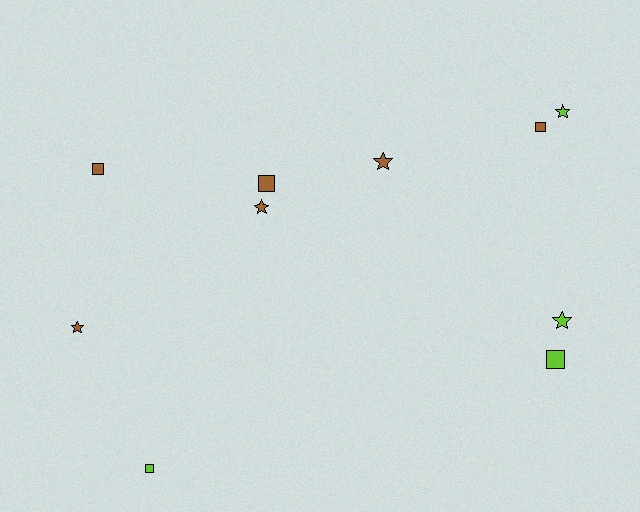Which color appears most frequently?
Brown, with 6 objects.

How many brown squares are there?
There are 3 brown squares.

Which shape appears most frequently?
Star, with 5 objects.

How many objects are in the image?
There are 10 objects.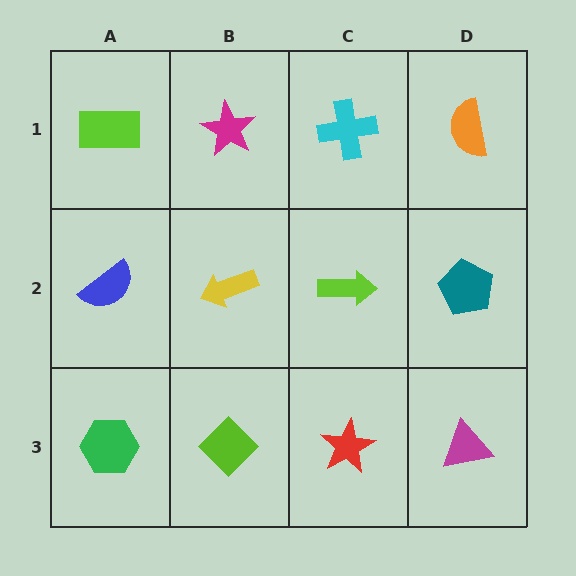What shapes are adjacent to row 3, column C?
A lime arrow (row 2, column C), a lime diamond (row 3, column B), a magenta triangle (row 3, column D).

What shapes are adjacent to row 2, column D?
An orange semicircle (row 1, column D), a magenta triangle (row 3, column D), a lime arrow (row 2, column C).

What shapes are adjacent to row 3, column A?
A blue semicircle (row 2, column A), a lime diamond (row 3, column B).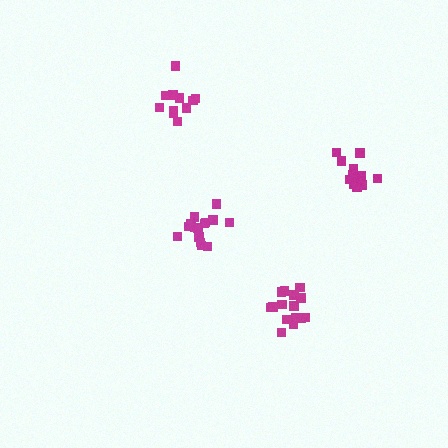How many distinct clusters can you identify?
There are 4 distinct clusters.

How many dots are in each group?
Group 1: 11 dots, Group 2: 15 dots, Group 3: 15 dots, Group 4: 13 dots (54 total).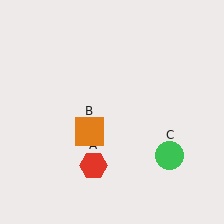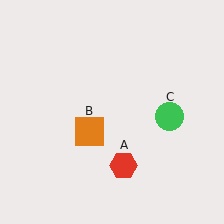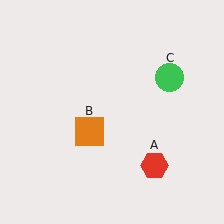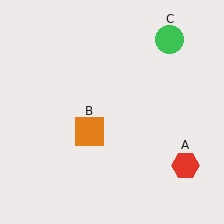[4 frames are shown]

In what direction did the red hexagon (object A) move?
The red hexagon (object A) moved right.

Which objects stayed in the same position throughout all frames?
Orange square (object B) remained stationary.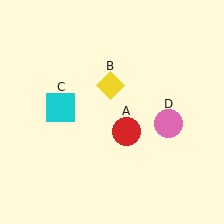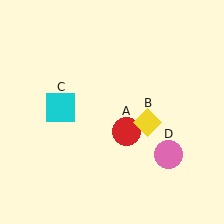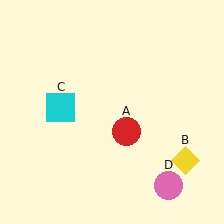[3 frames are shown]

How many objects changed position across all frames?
2 objects changed position: yellow diamond (object B), pink circle (object D).